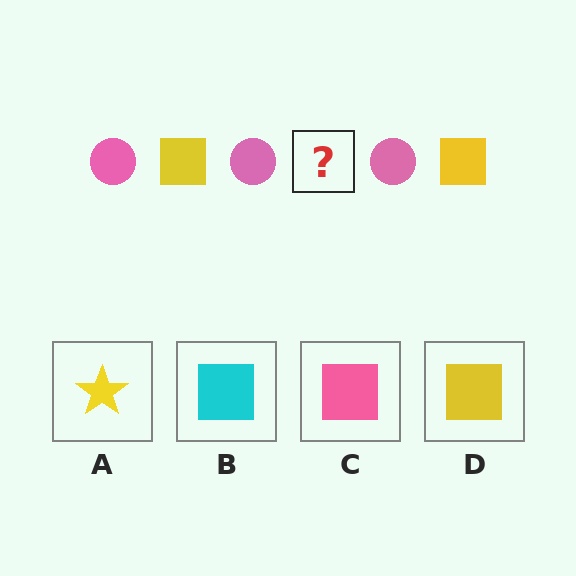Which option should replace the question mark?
Option D.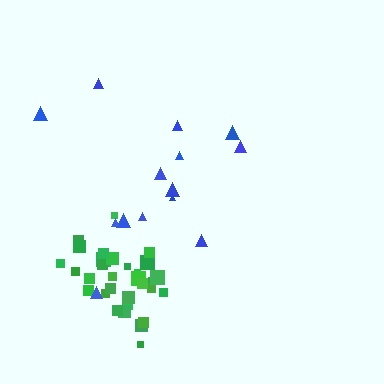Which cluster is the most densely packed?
Green.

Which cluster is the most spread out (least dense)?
Blue.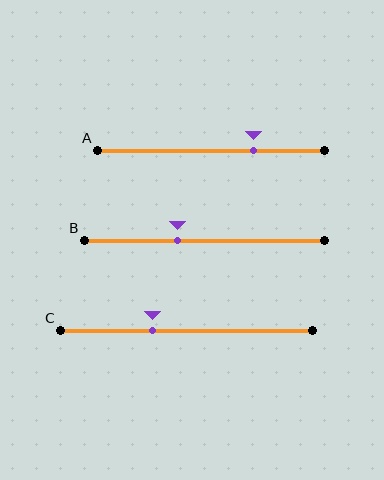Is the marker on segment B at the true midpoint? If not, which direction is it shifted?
No, the marker on segment B is shifted to the left by about 11% of the segment length.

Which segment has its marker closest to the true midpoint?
Segment B has its marker closest to the true midpoint.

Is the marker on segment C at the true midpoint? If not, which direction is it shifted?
No, the marker on segment C is shifted to the left by about 13% of the segment length.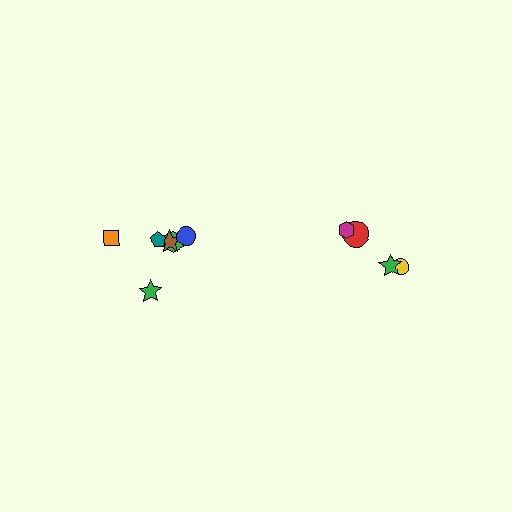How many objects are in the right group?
There are 4 objects.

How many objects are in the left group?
There are 6 objects.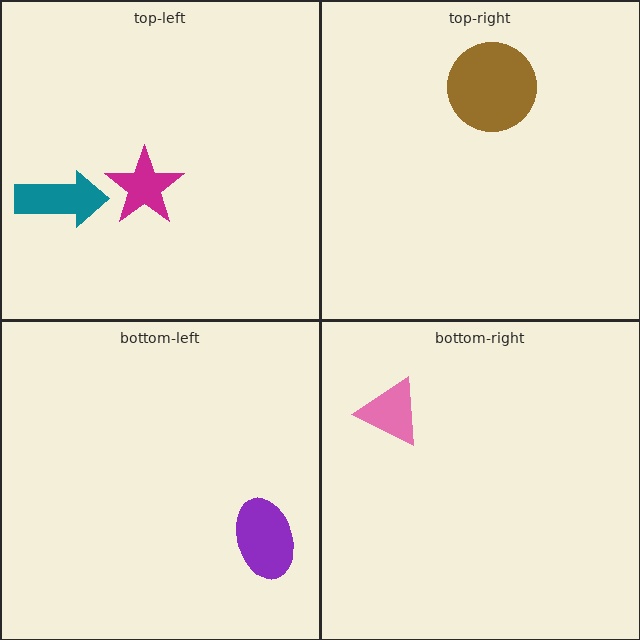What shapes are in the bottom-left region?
The purple ellipse.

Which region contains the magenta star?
The top-left region.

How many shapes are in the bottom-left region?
1.